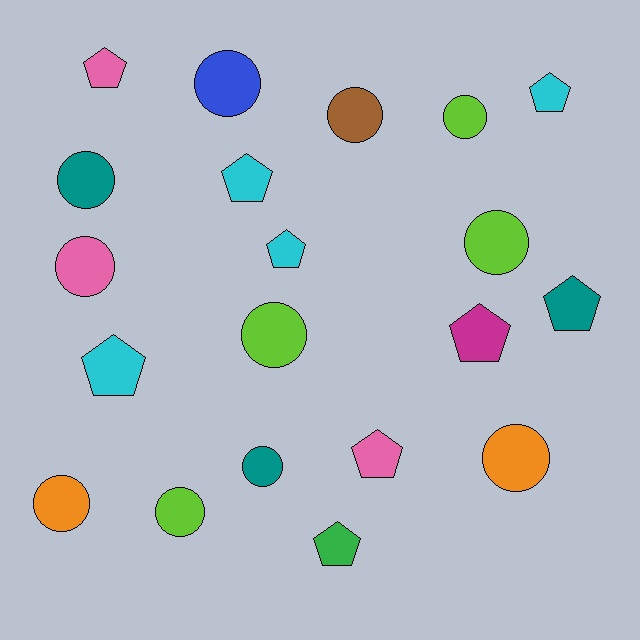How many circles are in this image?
There are 11 circles.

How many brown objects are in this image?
There is 1 brown object.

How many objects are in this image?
There are 20 objects.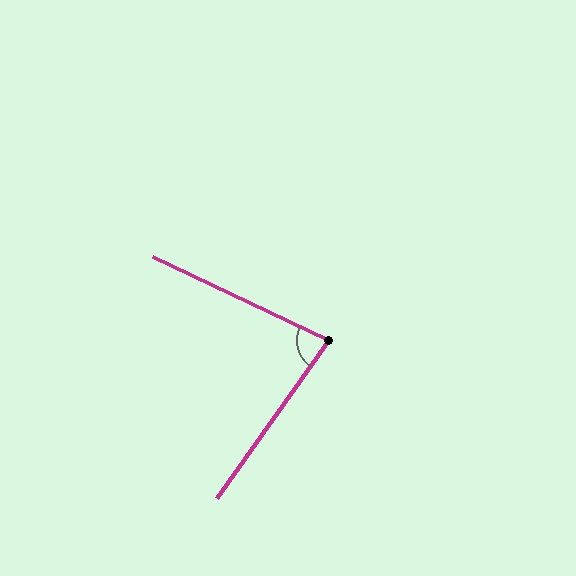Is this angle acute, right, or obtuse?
It is acute.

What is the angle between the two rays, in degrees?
Approximately 80 degrees.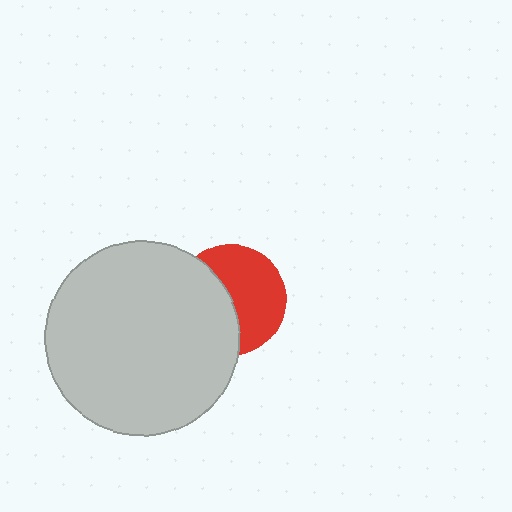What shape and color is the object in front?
The object in front is a light gray circle.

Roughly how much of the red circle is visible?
About half of it is visible (roughly 54%).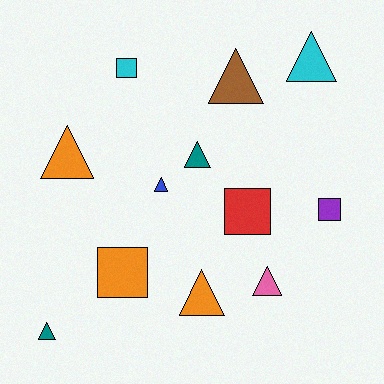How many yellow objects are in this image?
There are no yellow objects.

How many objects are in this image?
There are 12 objects.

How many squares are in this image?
There are 4 squares.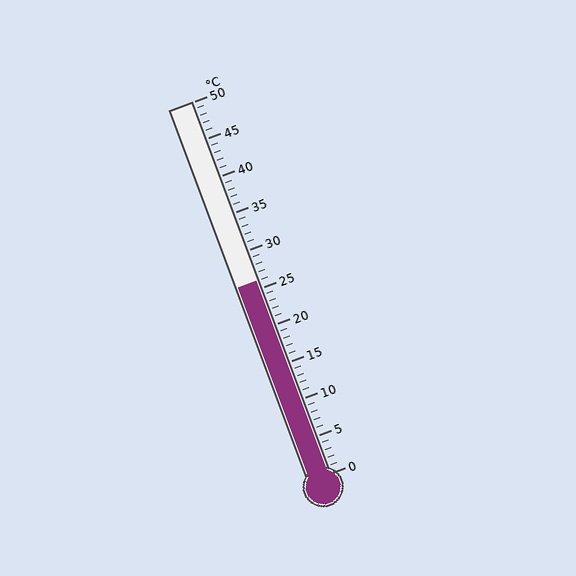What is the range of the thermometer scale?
The thermometer scale ranges from 0°C to 50°C.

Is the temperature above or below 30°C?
The temperature is below 30°C.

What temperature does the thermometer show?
The thermometer shows approximately 26°C.